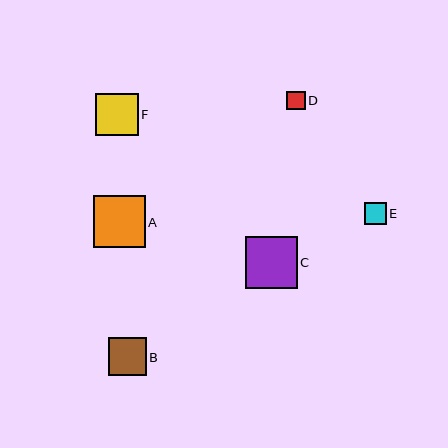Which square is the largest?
Square A is the largest with a size of approximately 52 pixels.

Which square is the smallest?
Square D is the smallest with a size of approximately 18 pixels.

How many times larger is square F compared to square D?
Square F is approximately 2.3 times the size of square D.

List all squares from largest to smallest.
From largest to smallest: A, C, F, B, E, D.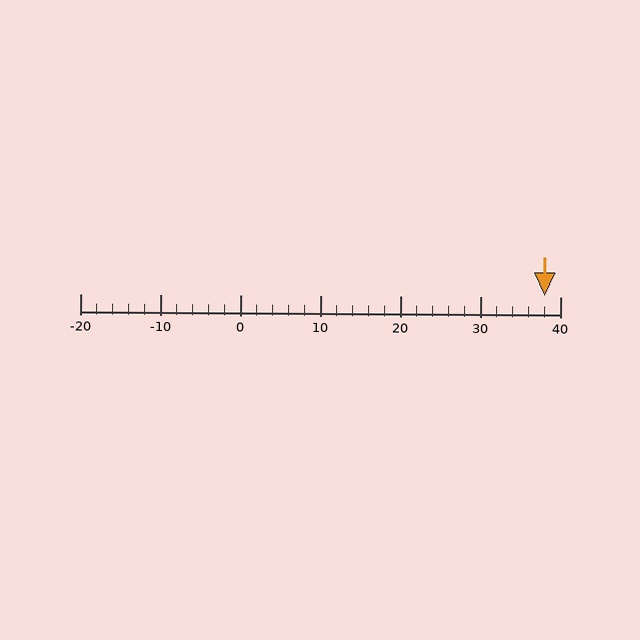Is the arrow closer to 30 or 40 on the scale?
The arrow is closer to 40.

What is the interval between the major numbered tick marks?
The major tick marks are spaced 10 units apart.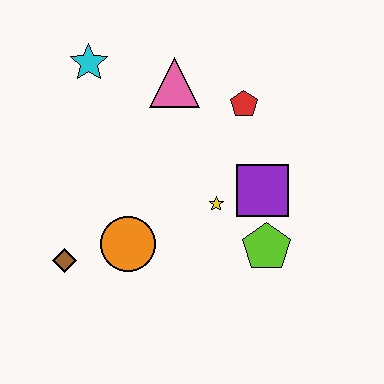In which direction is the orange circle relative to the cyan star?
The orange circle is below the cyan star.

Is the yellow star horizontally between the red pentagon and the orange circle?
Yes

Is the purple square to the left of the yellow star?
No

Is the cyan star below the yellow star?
No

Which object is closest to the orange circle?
The brown diamond is closest to the orange circle.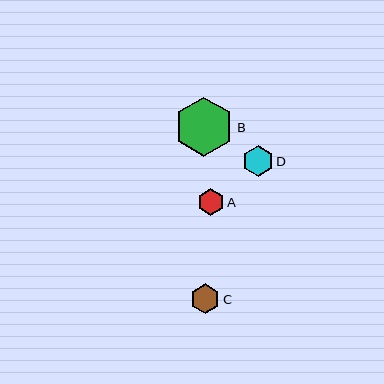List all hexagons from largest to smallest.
From largest to smallest: B, D, C, A.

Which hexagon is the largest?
Hexagon B is the largest with a size of approximately 59 pixels.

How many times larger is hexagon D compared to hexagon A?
Hexagon D is approximately 1.1 times the size of hexagon A.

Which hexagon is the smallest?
Hexagon A is the smallest with a size of approximately 27 pixels.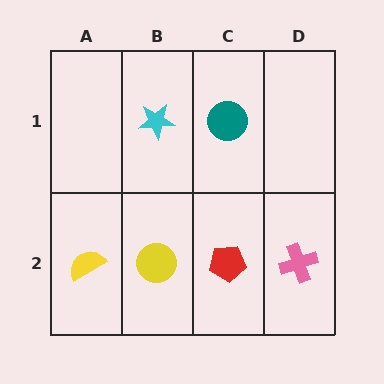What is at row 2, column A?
A yellow semicircle.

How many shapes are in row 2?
4 shapes.